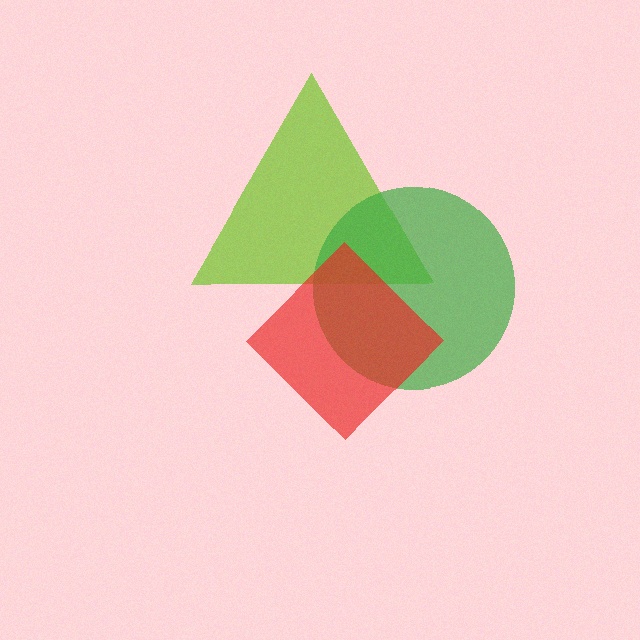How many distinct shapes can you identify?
There are 3 distinct shapes: a lime triangle, a green circle, a red diamond.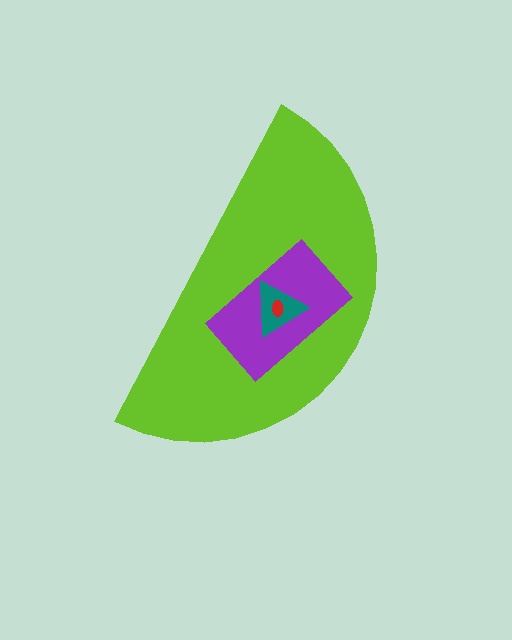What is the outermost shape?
The lime semicircle.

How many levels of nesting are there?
4.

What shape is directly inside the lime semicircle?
The purple rectangle.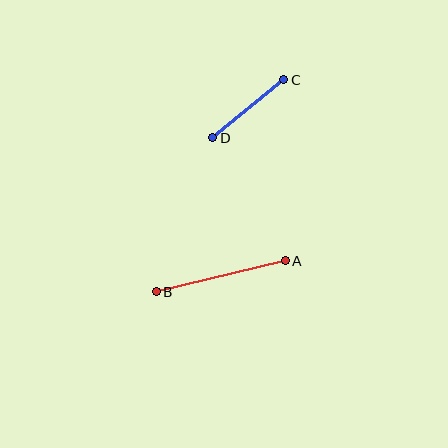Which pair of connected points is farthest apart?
Points A and B are farthest apart.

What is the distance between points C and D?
The distance is approximately 91 pixels.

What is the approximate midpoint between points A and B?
The midpoint is at approximately (221, 276) pixels.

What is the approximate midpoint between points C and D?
The midpoint is at approximately (248, 109) pixels.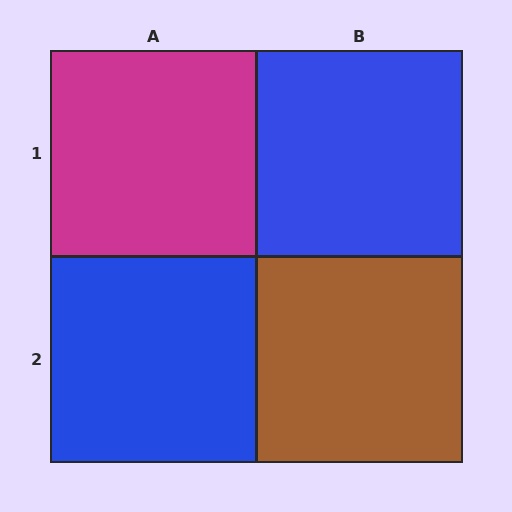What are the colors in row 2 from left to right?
Blue, brown.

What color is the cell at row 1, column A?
Magenta.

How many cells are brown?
1 cell is brown.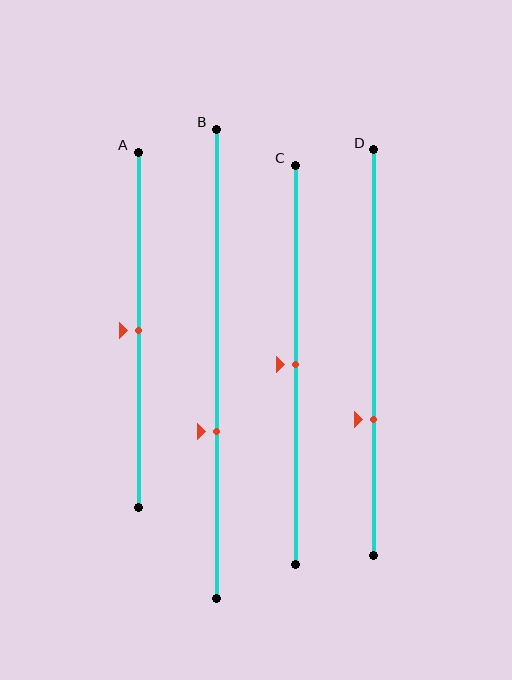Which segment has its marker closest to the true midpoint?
Segment A has its marker closest to the true midpoint.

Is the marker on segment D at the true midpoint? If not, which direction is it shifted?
No, the marker on segment D is shifted downward by about 16% of the segment length.